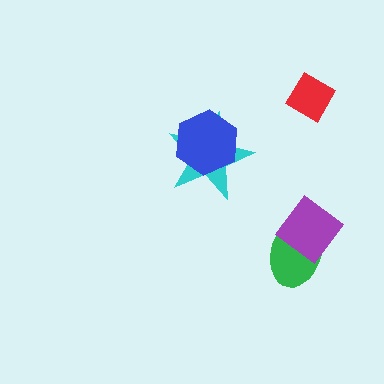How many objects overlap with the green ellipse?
1 object overlaps with the green ellipse.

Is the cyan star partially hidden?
Yes, it is partially covered by another shape.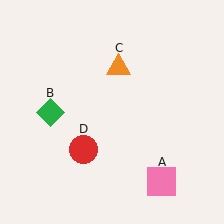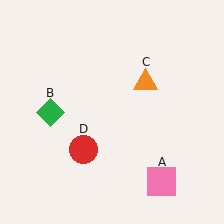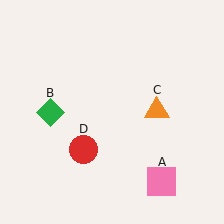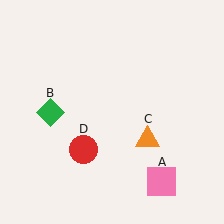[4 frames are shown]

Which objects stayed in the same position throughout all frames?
Pink square (object A) and green diamond (object B) and red circle (object D) remained stationary.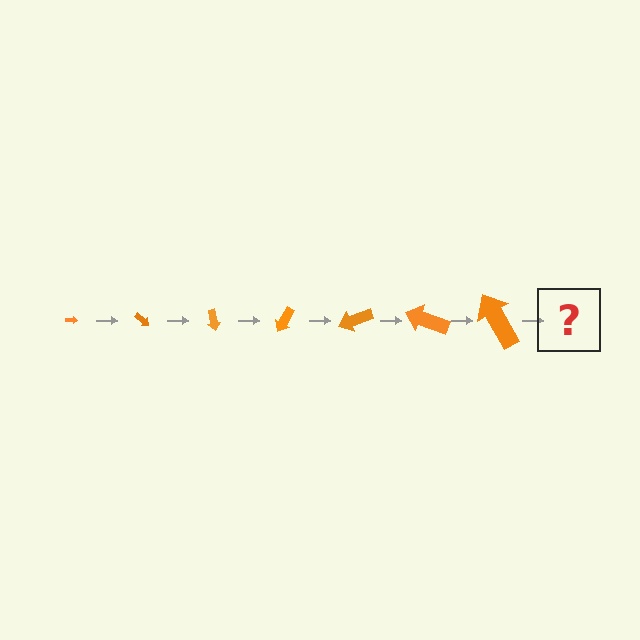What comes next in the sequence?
The next element should be an arrow, larger than the previous one and rotated 280 degrees from the start.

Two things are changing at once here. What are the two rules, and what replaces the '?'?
The two rules are that the arrow grows larger each step and it rotates 40 degrees each step. The '?' should be an arrow, larger than the previous one and rotated 280 degrees from the start.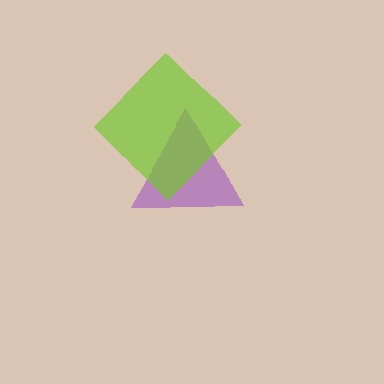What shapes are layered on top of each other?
The layered shapes are: a purple triangle, a lime diamond.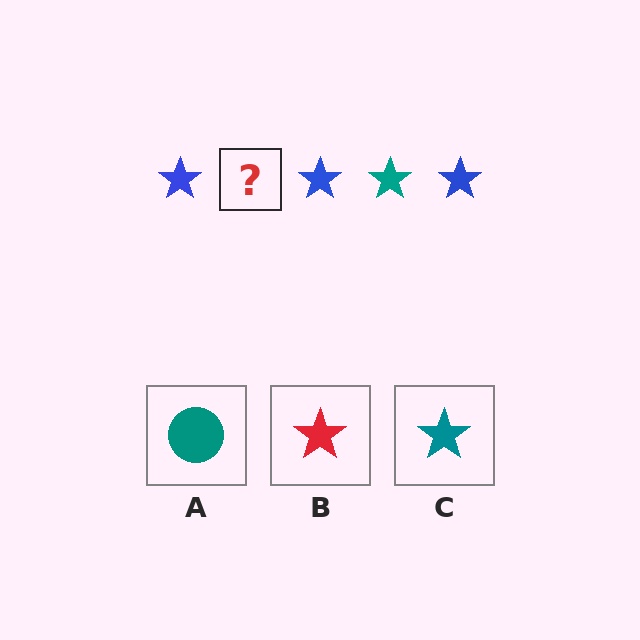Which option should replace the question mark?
Option C.